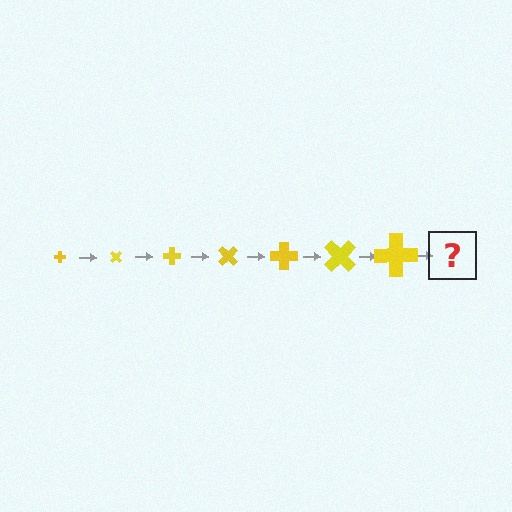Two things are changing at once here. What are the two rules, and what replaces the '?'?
The two rules are that the cross grows larger each step and it rotates 45 degrees each step. The '?' should be a cross, larger than the previous one and rotated 315 degrees from the start.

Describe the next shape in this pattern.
It should be a cross, larger than the previous one and rotated 315 degrees from the start.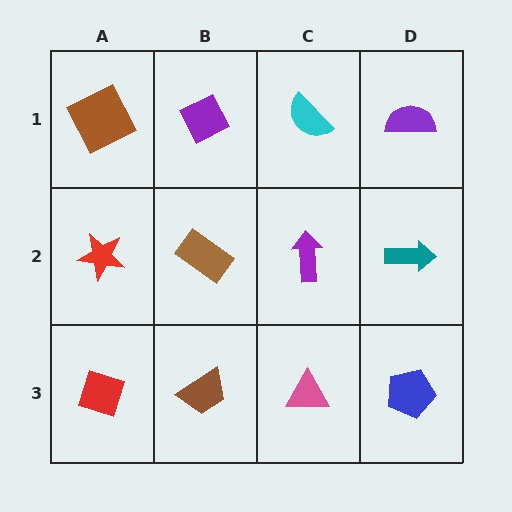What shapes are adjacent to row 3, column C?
A purple arrow (row 2, column C), a brown trapezoid (row 3, column B), a blue pentagon (row 3, column D).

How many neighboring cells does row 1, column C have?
3.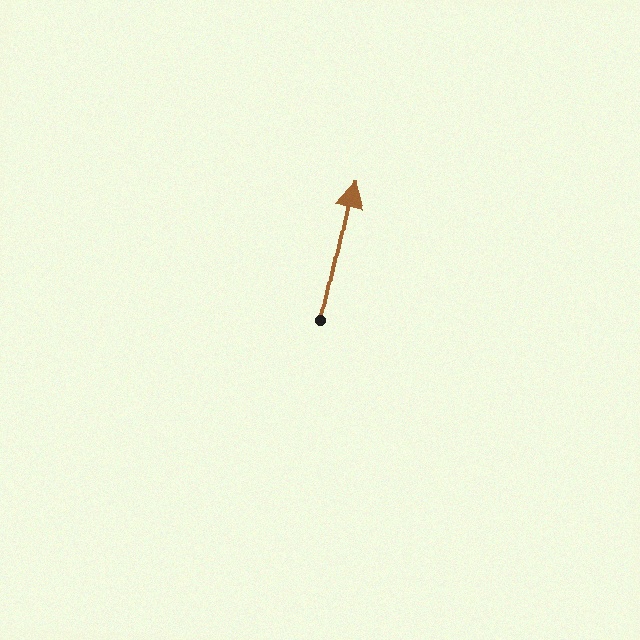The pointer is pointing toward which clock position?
Roughly 12 o'clock.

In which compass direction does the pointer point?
North.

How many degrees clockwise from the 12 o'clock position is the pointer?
Approximately 12 degrees.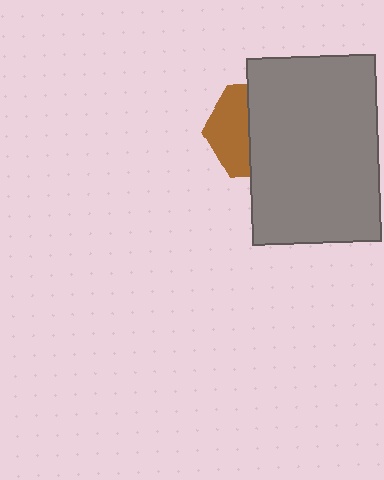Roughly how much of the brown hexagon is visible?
A small part of it is visible (roughly 40%).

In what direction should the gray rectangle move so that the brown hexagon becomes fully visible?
The gray rectangle should move right. That is the shortest direction to clear the overlap and leave the brown hexagon fully visible.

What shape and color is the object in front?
The object in front is a gray rectangle.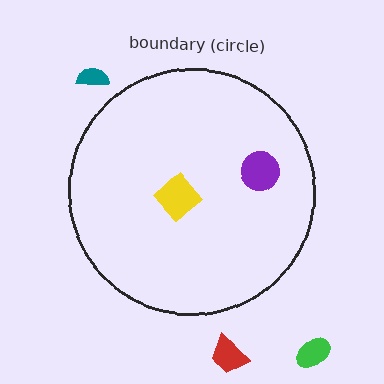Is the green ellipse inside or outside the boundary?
Outside.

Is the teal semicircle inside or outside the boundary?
Outside.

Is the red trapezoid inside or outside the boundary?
Outside.